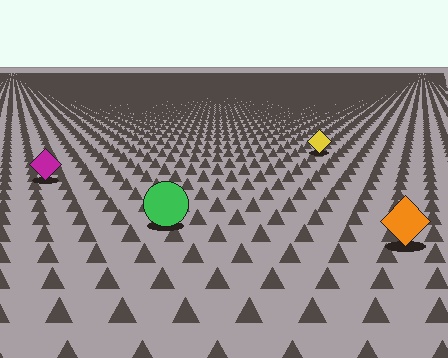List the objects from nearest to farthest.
From nearest to farthest: the orange diamond, the green circle, the magenta diamond, the yellow diamond.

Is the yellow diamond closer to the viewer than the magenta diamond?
No. The magenta diamond is closer — you can tell from the texture gradient: the ground texture is coarser near it.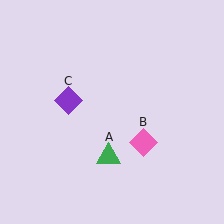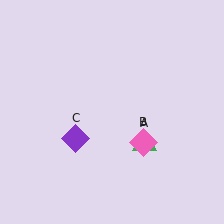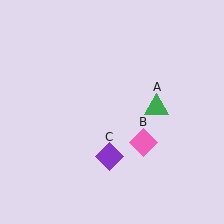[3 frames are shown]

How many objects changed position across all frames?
2 objects changed position: green triangle (object A), purple diamond (object C).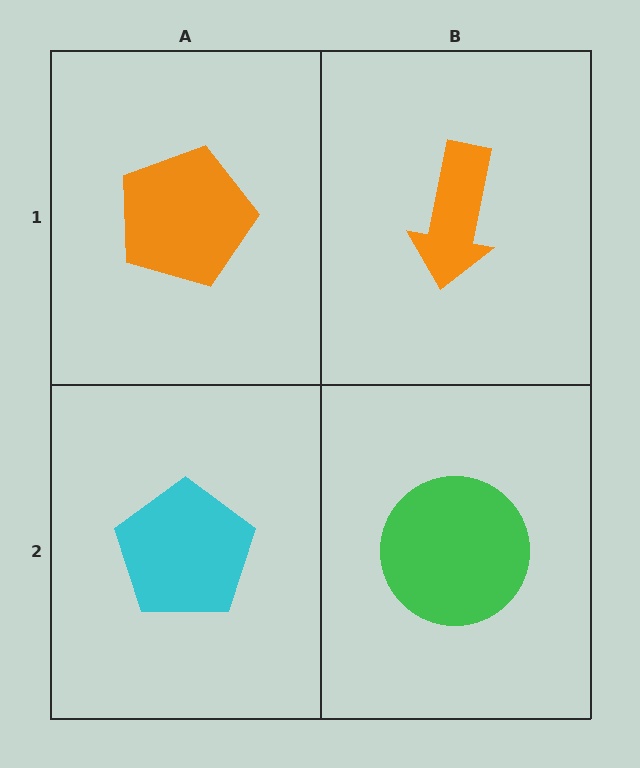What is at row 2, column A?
A cyan pentagon.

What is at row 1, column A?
An orange pentagon.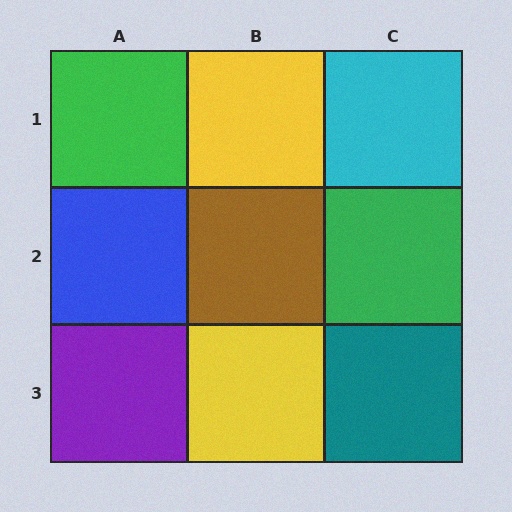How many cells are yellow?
2 cells are yellow.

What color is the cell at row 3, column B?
Yellow.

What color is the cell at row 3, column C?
Teal.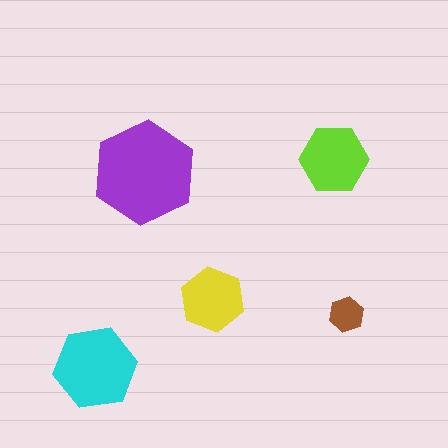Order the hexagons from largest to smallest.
the purple one, the cyan one, the lime one, the yellow one, the brown one.